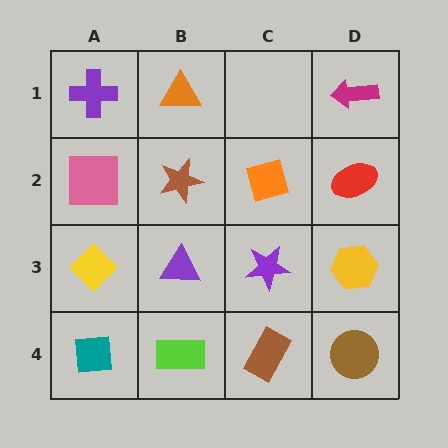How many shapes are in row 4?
4 shapes.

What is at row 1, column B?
An orange triangle.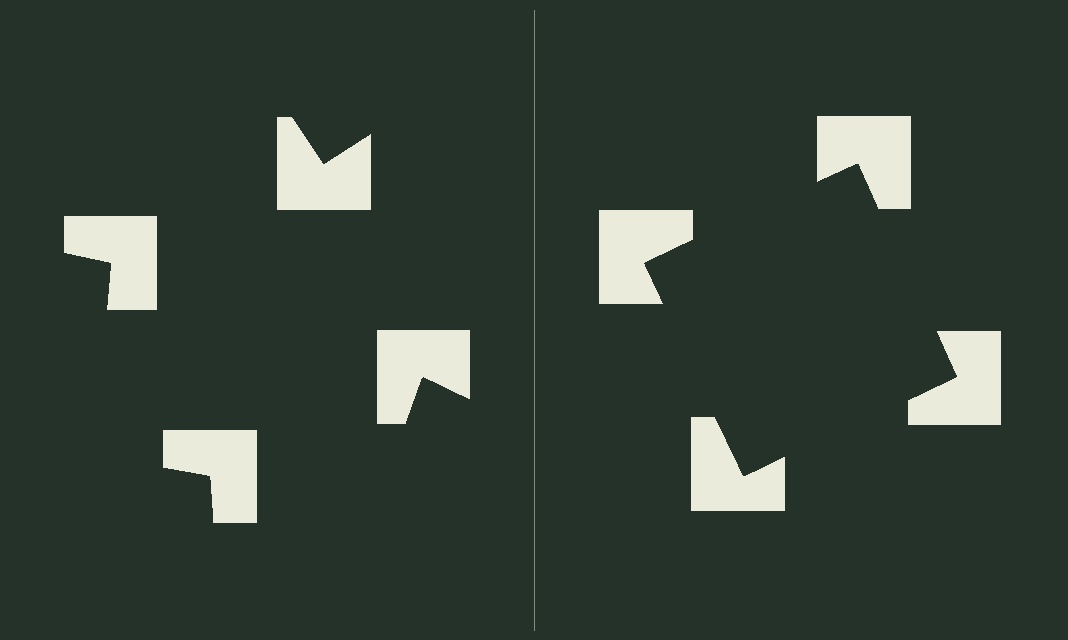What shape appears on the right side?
An illusory square.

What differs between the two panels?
The notched squares are positioned identically on both sides; only the wedge orientations differ. On the right they align to a square; on the left they are misaligned.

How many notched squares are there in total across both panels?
8 — 4 on each side.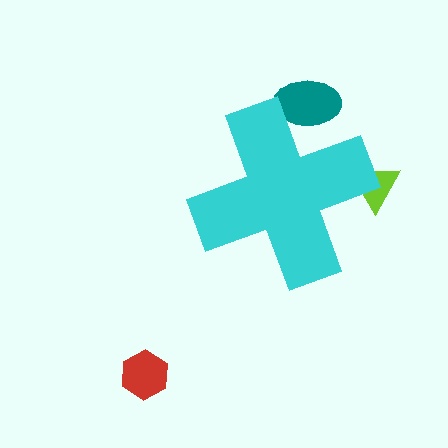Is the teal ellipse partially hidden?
Yes, the teal ellipse is partially hidden behind the cyan cross.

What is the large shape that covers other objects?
A cyan cross.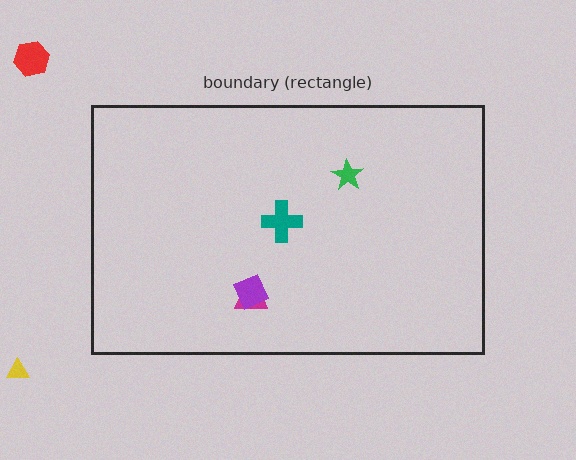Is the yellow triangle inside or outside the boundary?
Outside.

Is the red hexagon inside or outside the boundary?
Outside.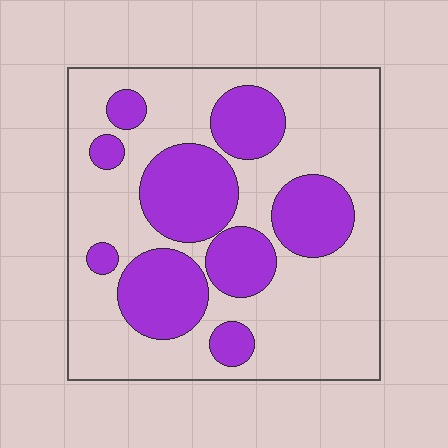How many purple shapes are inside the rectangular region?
9.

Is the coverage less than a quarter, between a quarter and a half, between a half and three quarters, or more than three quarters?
Between a quarter and a half.